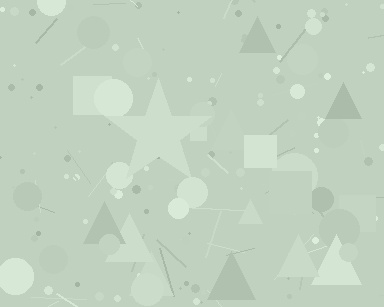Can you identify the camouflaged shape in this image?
The camouflaged shape is a star.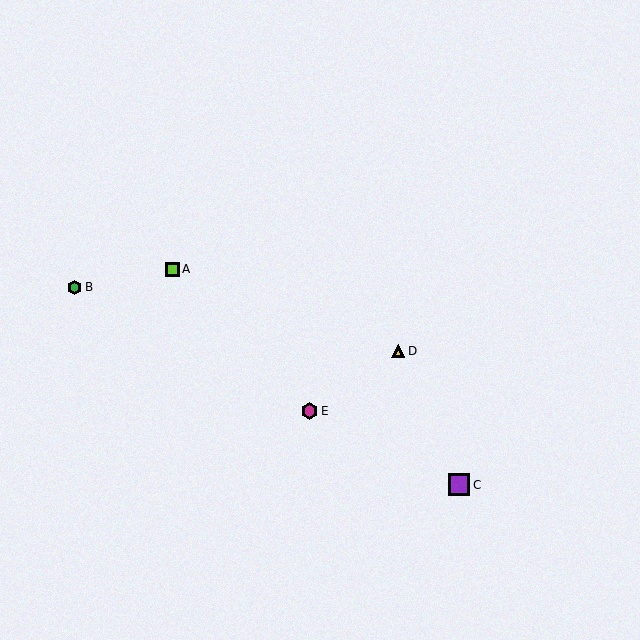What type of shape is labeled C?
Shape C is a purple square.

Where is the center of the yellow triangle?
The center of the yellow triangle is at (398, 351).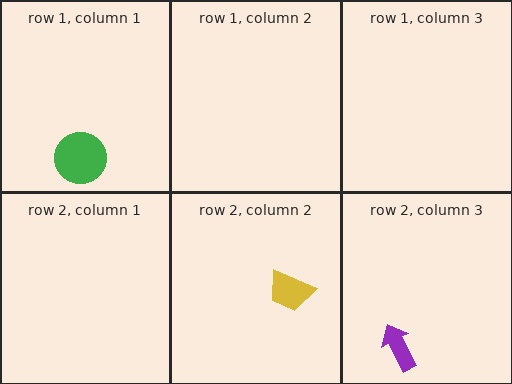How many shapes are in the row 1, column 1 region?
1.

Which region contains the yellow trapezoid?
The row 2, column 2 region.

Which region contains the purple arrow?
The row 2, column 3 region.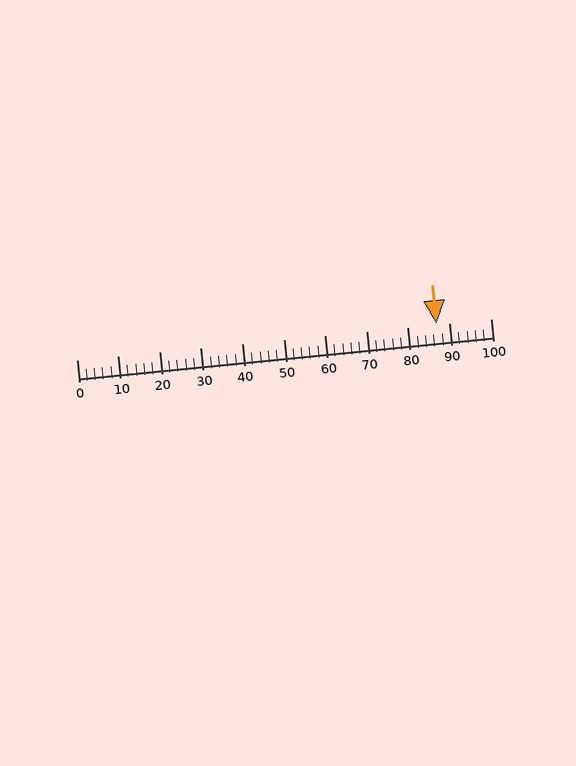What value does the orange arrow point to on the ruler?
The orange arrow points to approximately 87.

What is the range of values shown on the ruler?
The ruler shows values from 0 to 100.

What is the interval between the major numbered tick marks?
The major tick marks are spaced 10 units apart.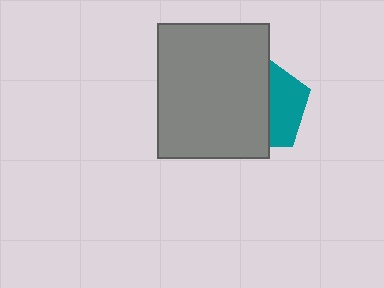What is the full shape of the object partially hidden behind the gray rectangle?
The partially hidden object is a teal pentagon.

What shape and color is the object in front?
The object in front is a gray rectangle.